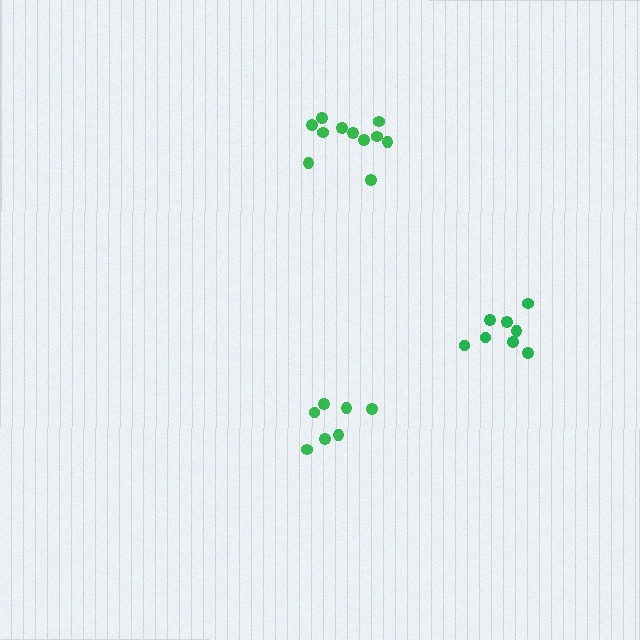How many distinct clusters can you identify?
There are 3 distinct clusters.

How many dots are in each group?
Group 1: 8 dots, Group 2: 7 dots, Group 3: 11 dots (26 total).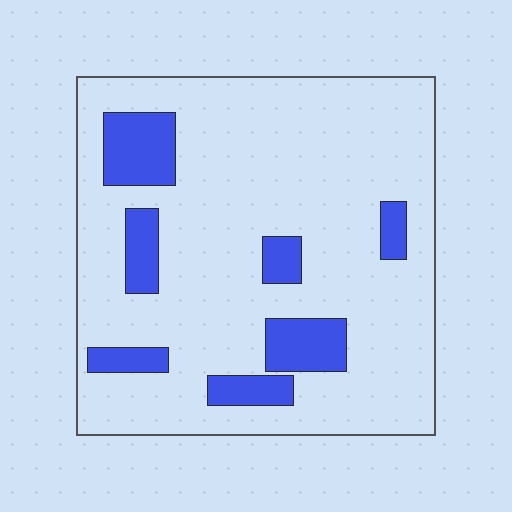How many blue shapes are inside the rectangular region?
7.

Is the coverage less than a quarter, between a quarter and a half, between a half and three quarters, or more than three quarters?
Less than a quarter.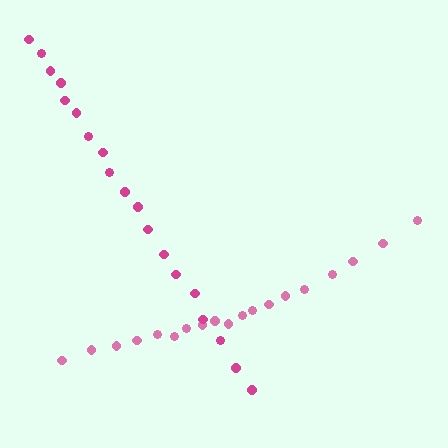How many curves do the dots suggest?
There are 2 distinct paths.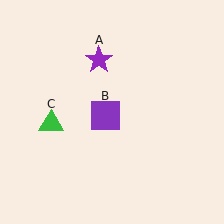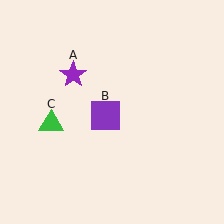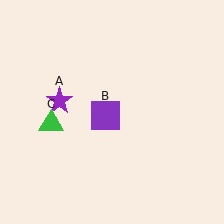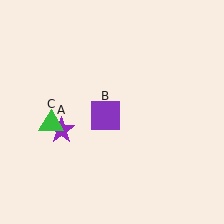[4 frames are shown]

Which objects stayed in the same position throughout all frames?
Purple square (object B) and green triangle (object C) remained stationary.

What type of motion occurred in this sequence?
The purple star (object A) rotated counterclockwise around the center of the scene.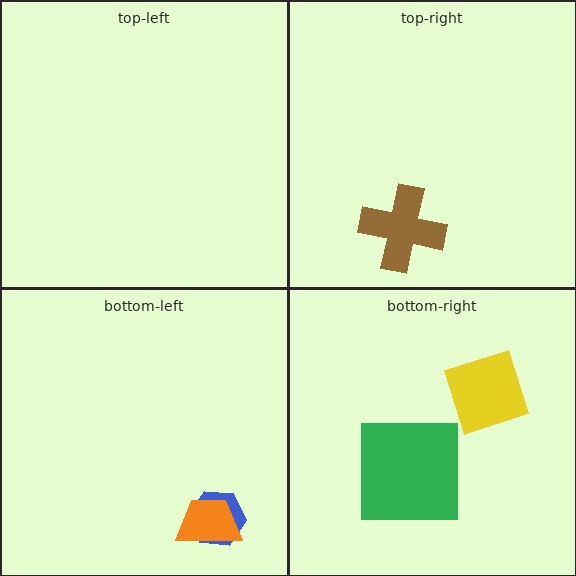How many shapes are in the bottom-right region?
2.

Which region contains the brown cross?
The top-right region.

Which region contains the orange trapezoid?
The bottom-left region.